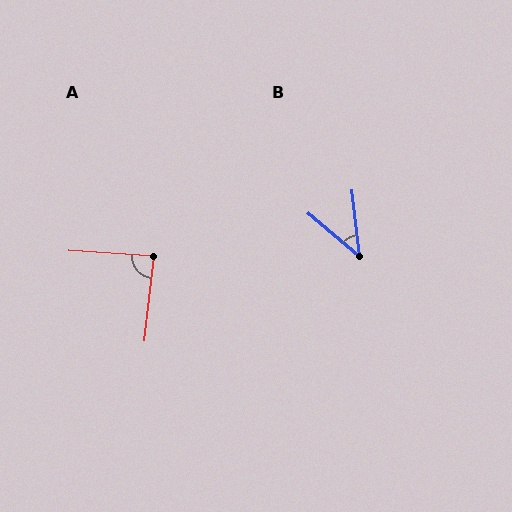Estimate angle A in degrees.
Approximately 87 degrees.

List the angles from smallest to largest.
B (44°), A (87°).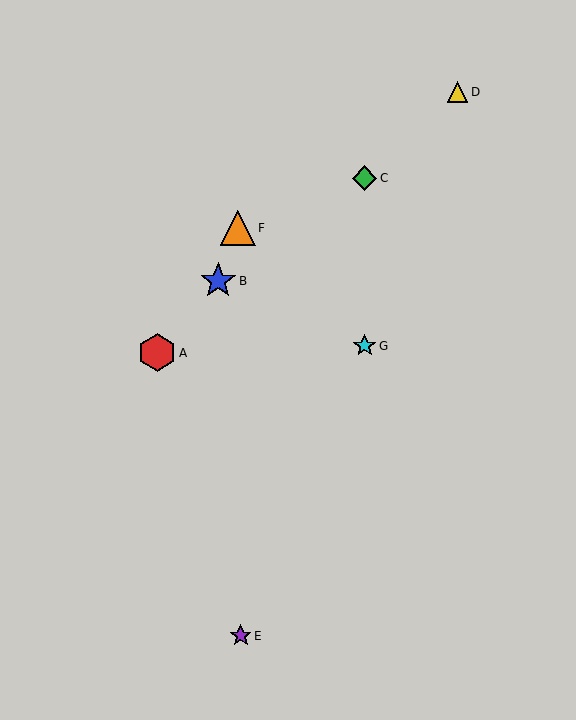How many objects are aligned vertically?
2 objects (C, G) are aligned vertically.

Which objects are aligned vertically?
Objects C, G are aligned vertically.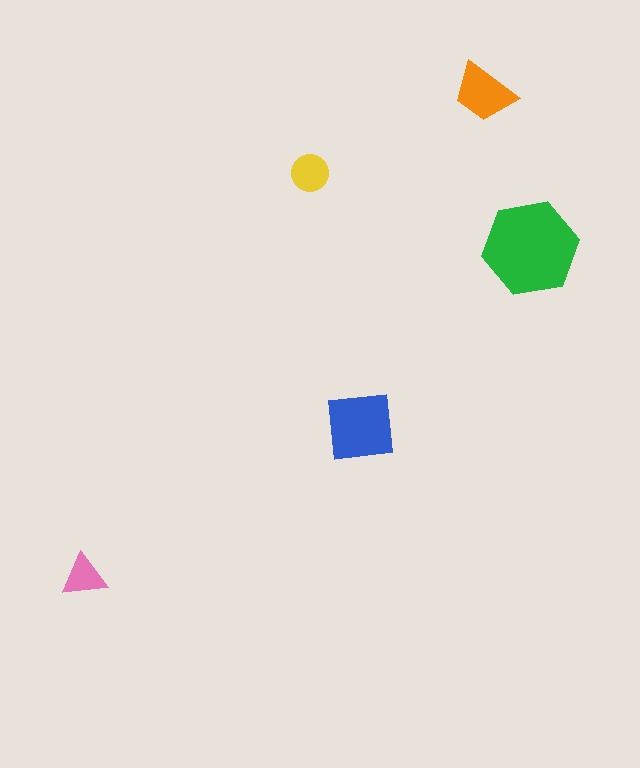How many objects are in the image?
There are 5 objects in the image.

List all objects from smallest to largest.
The pink triangle, the yellow circle, the orange trapezoid, the blue square, the green hexagon.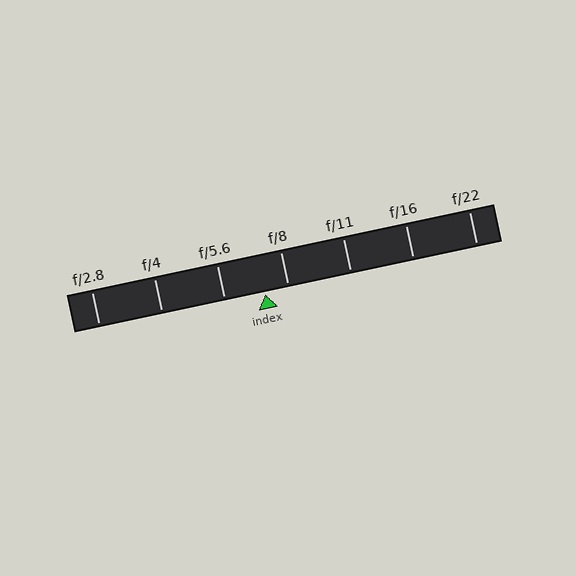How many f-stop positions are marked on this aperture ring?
There are 7 f-stop positions marked.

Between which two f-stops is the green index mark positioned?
The index mark is between f/5.6 and f/8.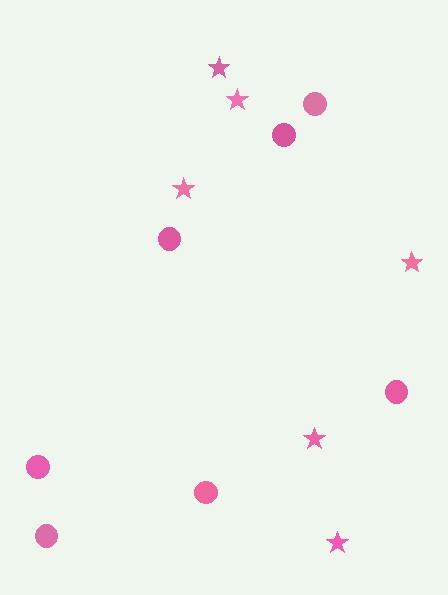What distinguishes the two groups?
There are 2 groups: one group of circles (7) and one group of stars (6).